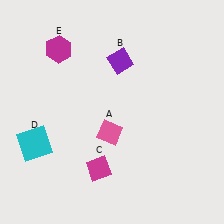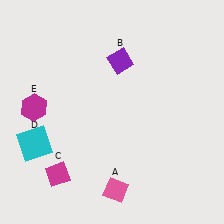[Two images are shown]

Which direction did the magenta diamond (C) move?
The magenta diamond (C) moved left.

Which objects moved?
The objects that moved are: the pink diamond (A), the magenta diamond (C), the magenta hexagon (E).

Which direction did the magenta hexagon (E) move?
The magenta hexagon (E) moved down.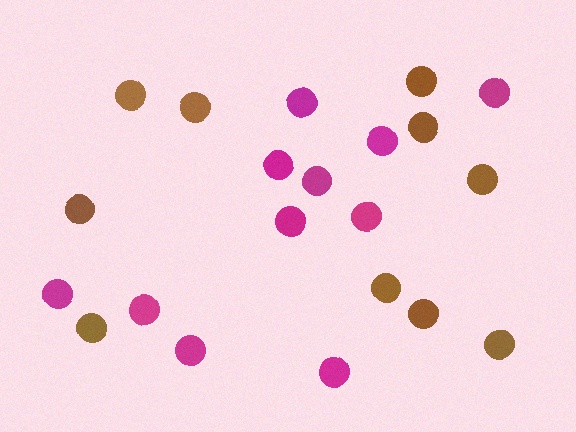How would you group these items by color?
There are 2 groups: one group of magenta circles (11) and one group of brown circles (10).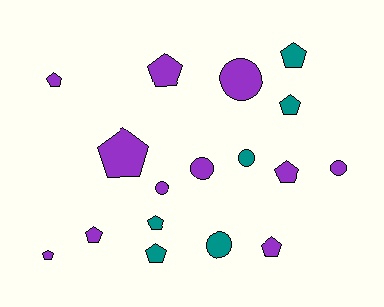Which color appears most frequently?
Purple, with 11 objects.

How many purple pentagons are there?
There are 7 purple pentagons.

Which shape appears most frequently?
Pentagon, with 11 objects.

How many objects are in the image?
There are 17 objects.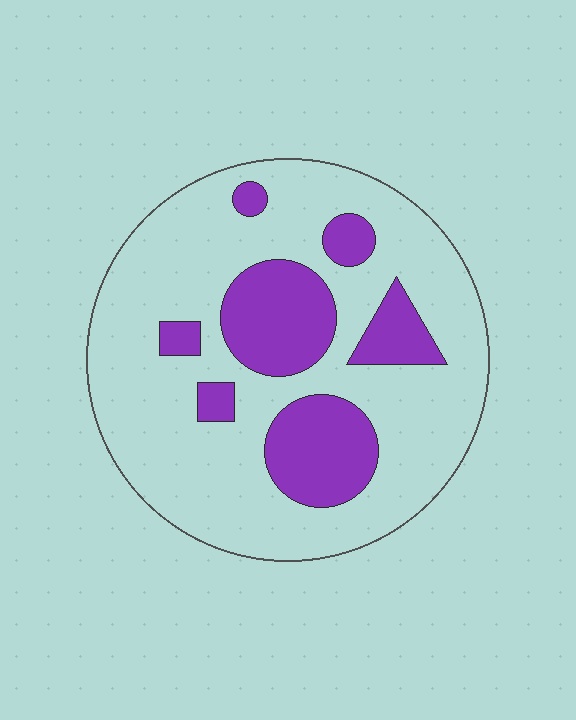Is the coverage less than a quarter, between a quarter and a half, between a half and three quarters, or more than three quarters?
Less than a quarter.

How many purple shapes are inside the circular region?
7.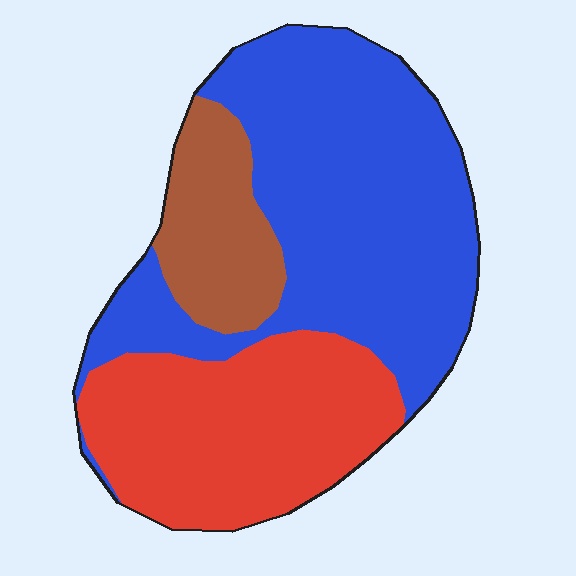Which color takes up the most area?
Blue, at roughly 50%.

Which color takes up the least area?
Brown, at roughly 15%.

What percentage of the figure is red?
Red takes up about one third (1/3) of the figure.